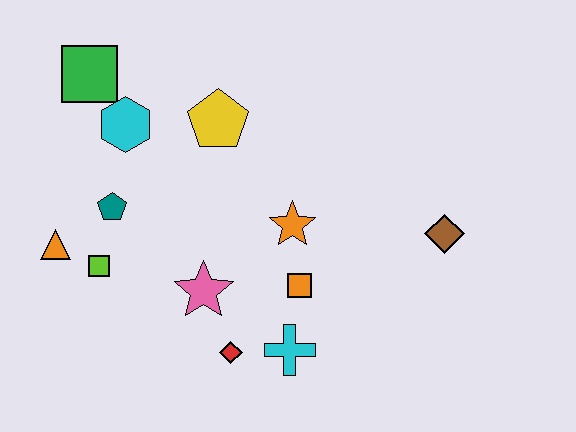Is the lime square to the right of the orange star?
No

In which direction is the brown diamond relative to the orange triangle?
The brown diamond is to the right of the orange triangle.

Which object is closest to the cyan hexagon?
The green square is closest to the cyan hexagon.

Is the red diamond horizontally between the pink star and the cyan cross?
Yes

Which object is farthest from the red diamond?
The green square is farthest from the red diamond.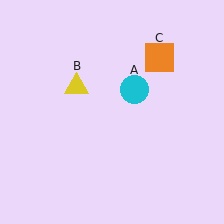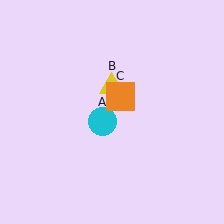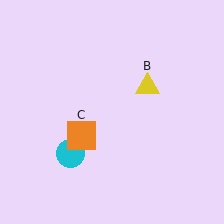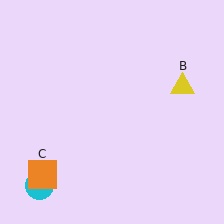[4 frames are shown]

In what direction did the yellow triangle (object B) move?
The yellow triangle (object B) moved right.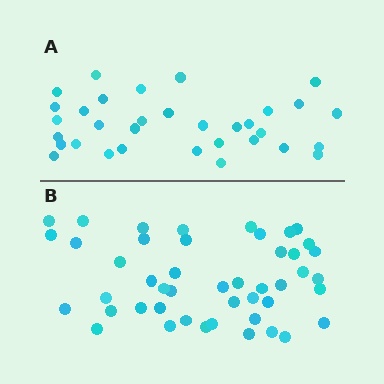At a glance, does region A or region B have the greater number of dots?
Region B (the bottom region) has more dots.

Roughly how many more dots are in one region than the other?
Region B has approximately 15 more dots than region A.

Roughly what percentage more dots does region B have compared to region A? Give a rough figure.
About 40% more.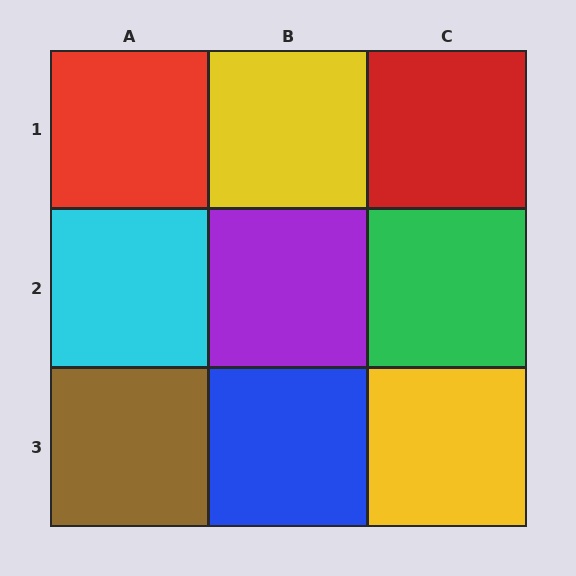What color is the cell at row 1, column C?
Red.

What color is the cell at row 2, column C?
Green.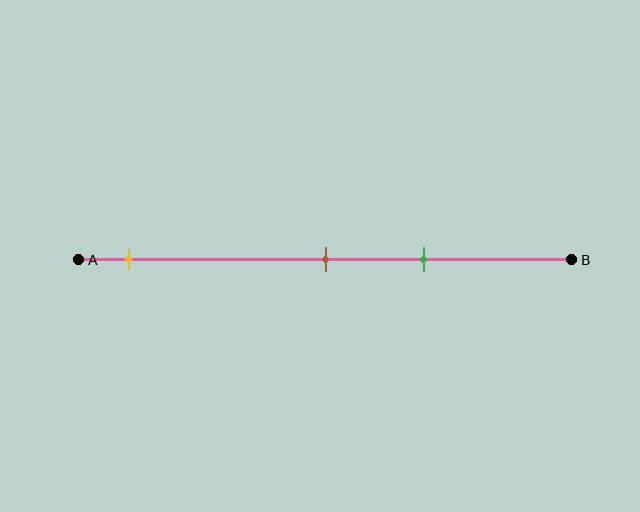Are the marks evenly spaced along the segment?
No, the marks are not evenly spaced.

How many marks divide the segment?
There are 3 marks dividing the segment.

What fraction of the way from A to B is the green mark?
The green mark is approximately 70% (0.7) of the way from A to B.